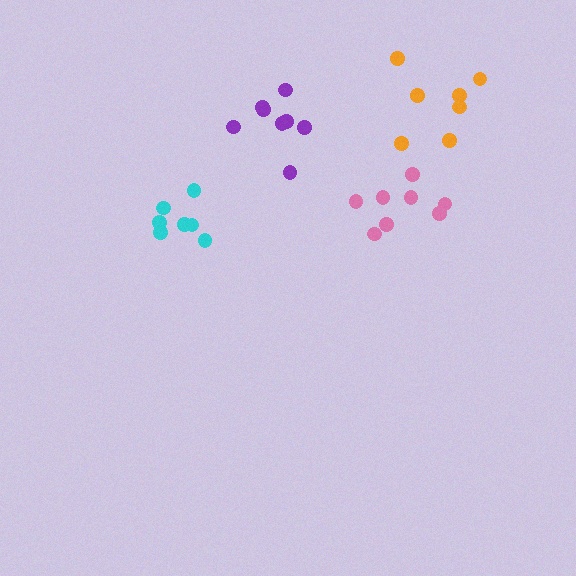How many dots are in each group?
Group 1: 8 dots, Group 2: 8 dots, Group 3: 7 dots, Group 4: 7 dots (30 total).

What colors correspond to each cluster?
The clusters are colored: pink, purple, orange, cyan.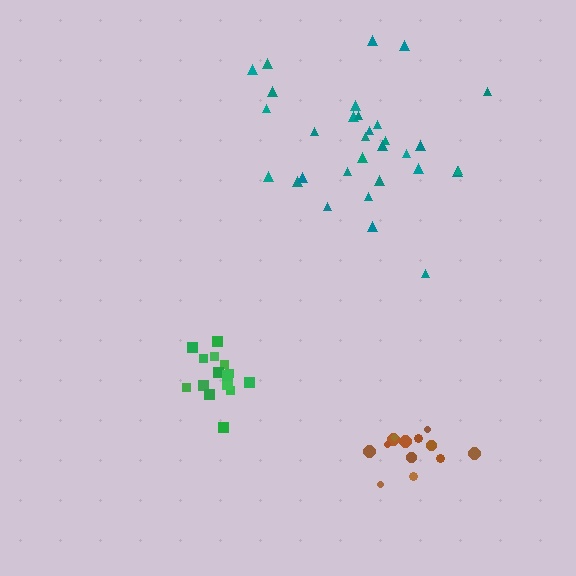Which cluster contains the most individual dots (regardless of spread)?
Teal (31).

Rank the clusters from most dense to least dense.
green, brown, teal.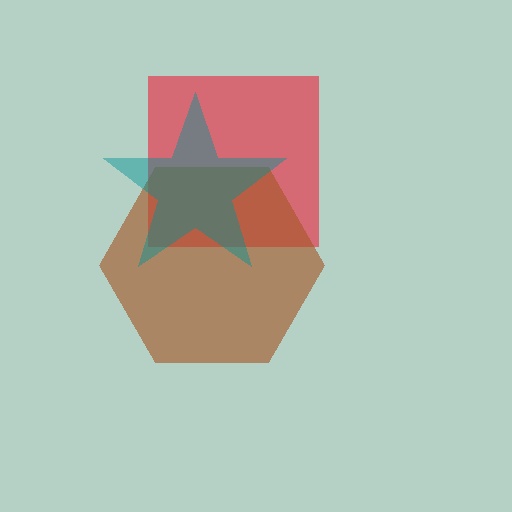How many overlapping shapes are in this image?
There are 3 overlapping shapes in the image.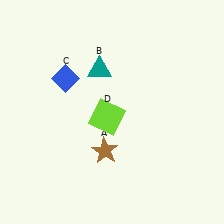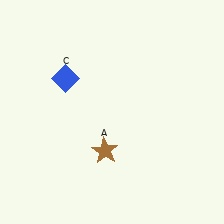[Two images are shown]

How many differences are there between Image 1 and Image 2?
There are 2 differences between the two images.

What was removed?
The teal triangle (B), the lime square (D) were removed in Image 2.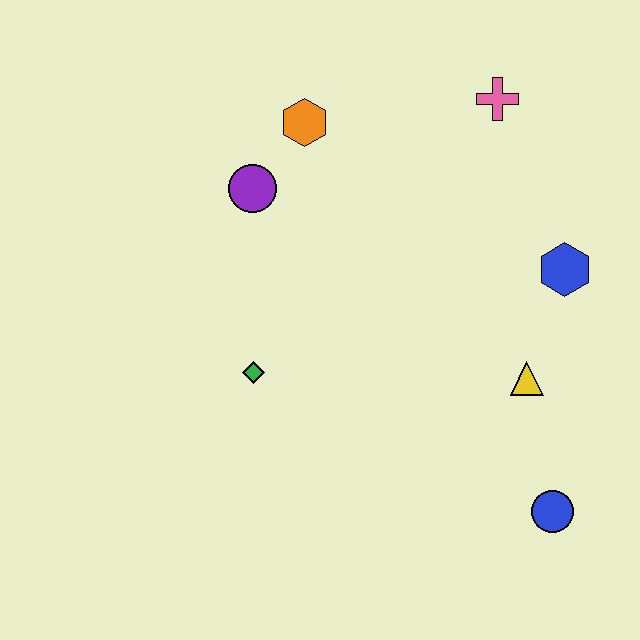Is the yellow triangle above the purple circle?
No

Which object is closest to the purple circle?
The orange hexagon is closest to the purple circle.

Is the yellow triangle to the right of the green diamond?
Yes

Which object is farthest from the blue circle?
The orange hexagon is farthest from the blue circle.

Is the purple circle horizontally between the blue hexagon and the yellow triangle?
No